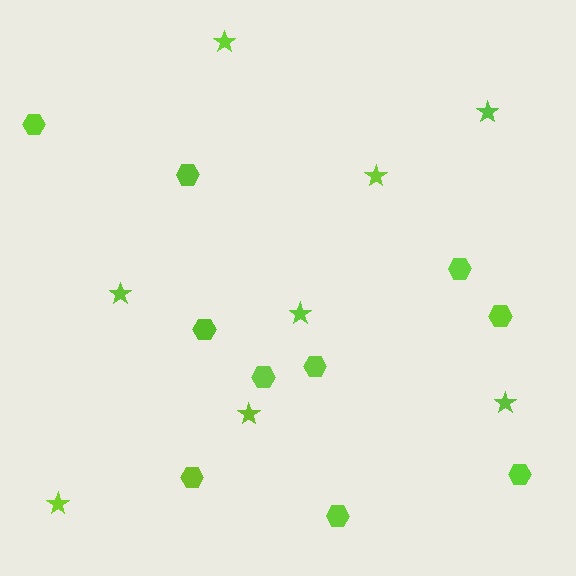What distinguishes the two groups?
There are 2 groups: one group of stars (8) and one group of hexagons (10).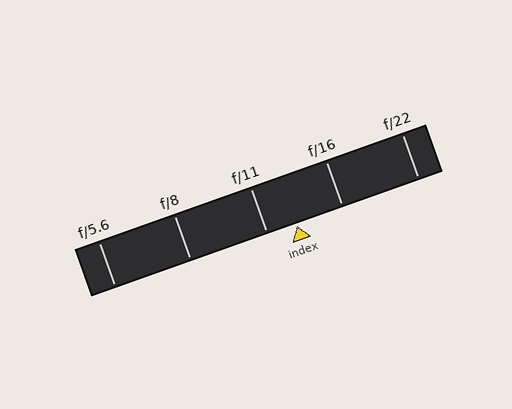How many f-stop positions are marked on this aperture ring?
There are 5 f-stop positions marked.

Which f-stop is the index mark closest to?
The index mark is closest to f/11.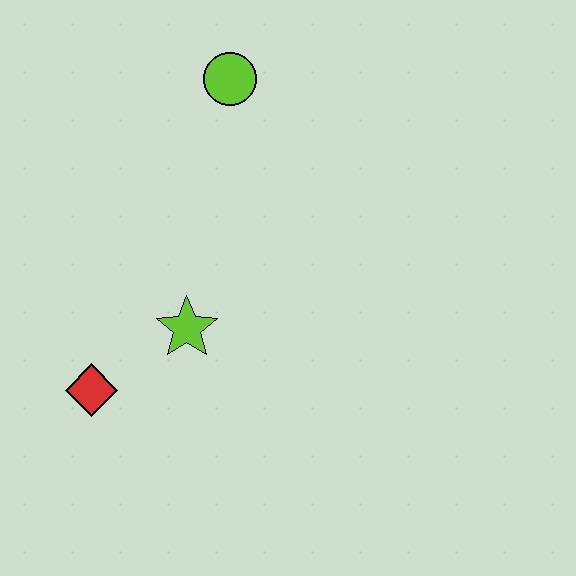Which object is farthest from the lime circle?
The red diamond is farthest from the lime circle.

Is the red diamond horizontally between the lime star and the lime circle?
No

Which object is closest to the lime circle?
The lime star is closest to the lime circle.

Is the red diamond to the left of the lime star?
Yes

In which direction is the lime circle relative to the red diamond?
The lime circle is above the red diamond.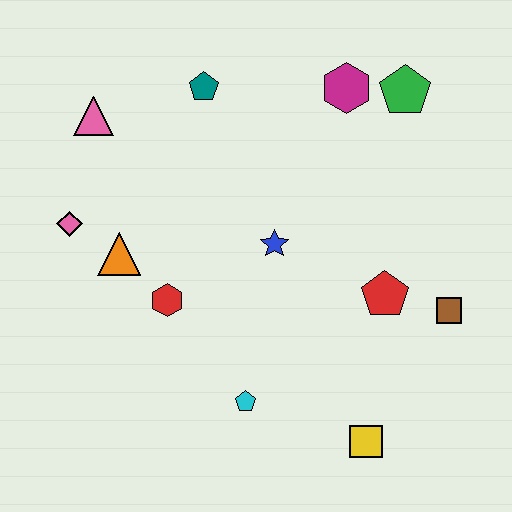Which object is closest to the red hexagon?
The orange triangle is closest to the red hexagon.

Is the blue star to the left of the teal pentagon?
No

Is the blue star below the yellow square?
No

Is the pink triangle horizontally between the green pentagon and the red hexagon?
No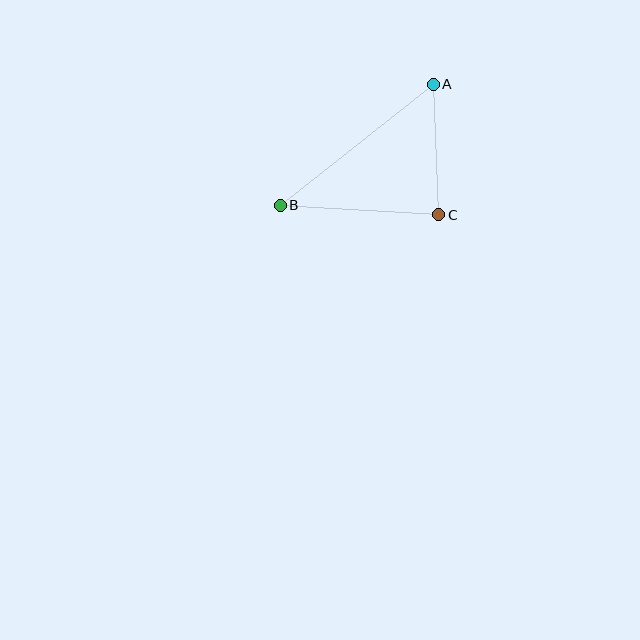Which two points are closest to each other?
Points A and C are closest to each other.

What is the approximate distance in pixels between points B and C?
The distance between B and C is approximately 159 pixels.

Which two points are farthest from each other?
Points A and B are farthest from each other.